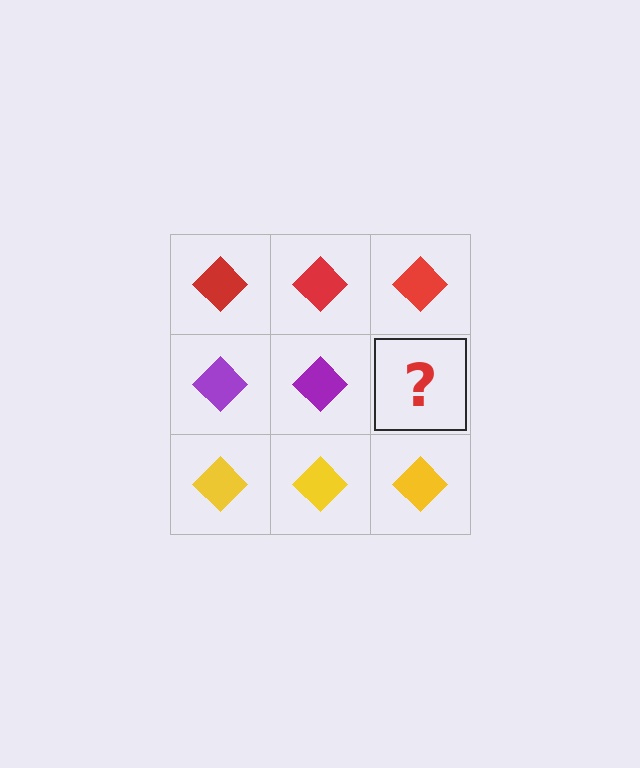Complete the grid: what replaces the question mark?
The question mark should be replaced with a purple diamond.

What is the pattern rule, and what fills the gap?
The rule is that each row has a consistent color. The gap should be filled with a purple diamond.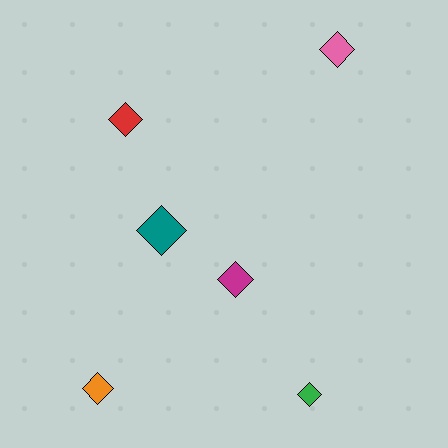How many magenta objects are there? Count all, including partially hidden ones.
There is 1 magenta object.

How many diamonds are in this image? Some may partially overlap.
There are 6 diamonds.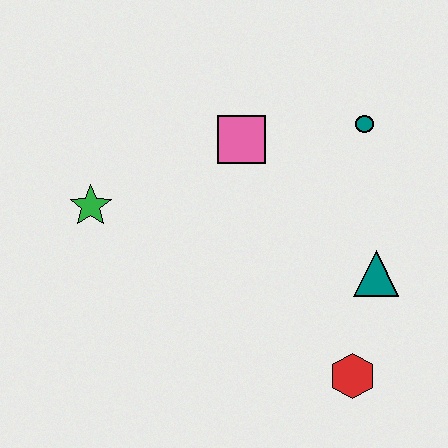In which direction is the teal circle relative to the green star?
The teal circle is to the right of the green star.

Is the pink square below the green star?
No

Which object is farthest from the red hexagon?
The green star is farthest from the red hexagon.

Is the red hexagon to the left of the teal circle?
Yes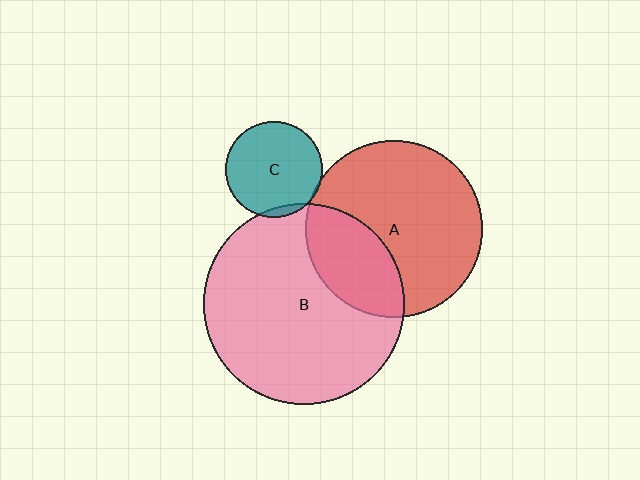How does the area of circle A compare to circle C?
Approximately 3.4 times.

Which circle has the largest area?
Circle B (pink).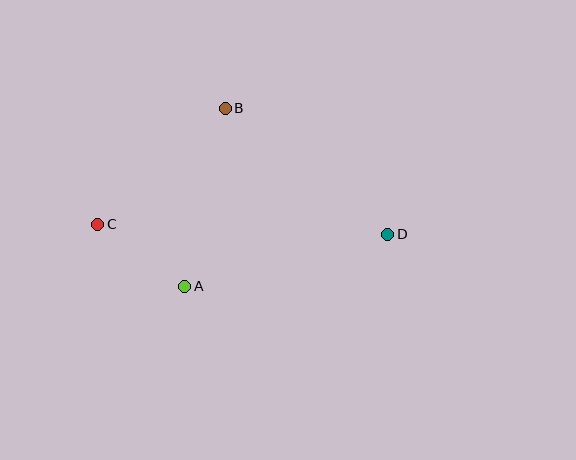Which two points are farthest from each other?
Points C and D are farthest from each other.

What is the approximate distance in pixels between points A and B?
The distance between A and B is approximately 183 pixels.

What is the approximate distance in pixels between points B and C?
The distance between B and C is approximately 173 pixels.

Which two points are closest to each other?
Points A and C are closest to each other.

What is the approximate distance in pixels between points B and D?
The distance between B and D is approximately 205 pixels.